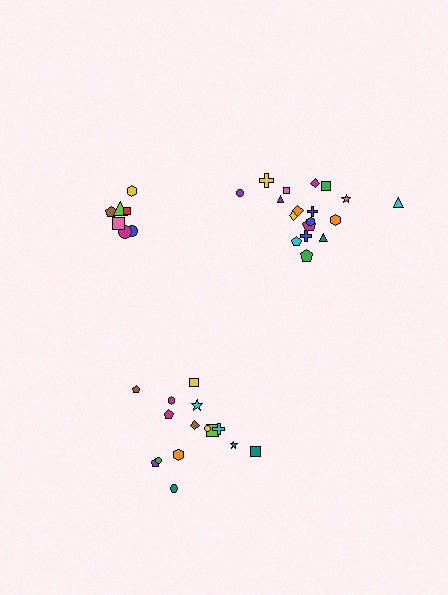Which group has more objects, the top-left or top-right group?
The top-right group.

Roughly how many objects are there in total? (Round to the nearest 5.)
Roughly 40 objects in total.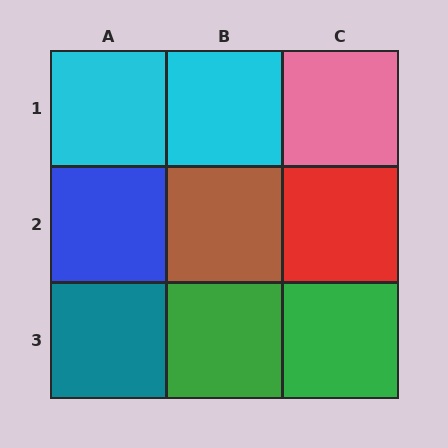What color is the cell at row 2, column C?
Red.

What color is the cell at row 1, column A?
Cyan.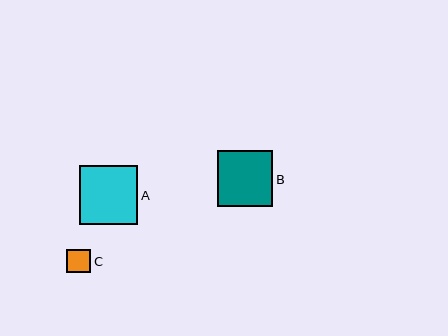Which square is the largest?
Square A is the largest with a size of approximately 59 pixels.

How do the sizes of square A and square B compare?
Square A and square B are approximately the same size.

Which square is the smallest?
Square C is the smallest with a size of approximately 24 pixels.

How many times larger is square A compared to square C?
Square A is approximately 2.5 times the size of square C.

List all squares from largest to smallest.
From largest to smallest: A, B, C.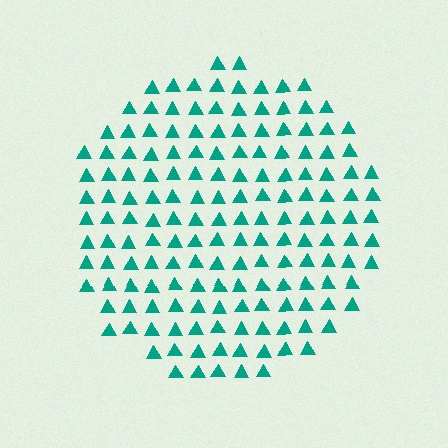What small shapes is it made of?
It is made of small triangles.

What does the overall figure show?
The overall figure shows a circle.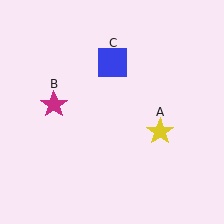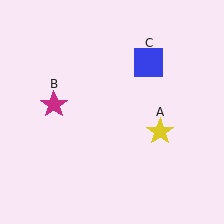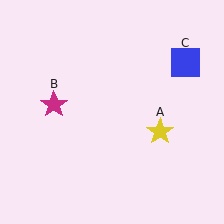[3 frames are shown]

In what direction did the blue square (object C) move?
The blue square (object C) moved right.